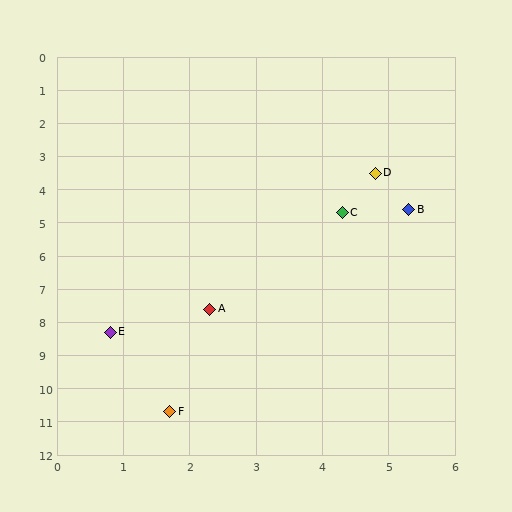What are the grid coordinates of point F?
Point F is at approximately (1.7, 10.7).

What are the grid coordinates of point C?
Point C is at approximately (4.3, 4.7).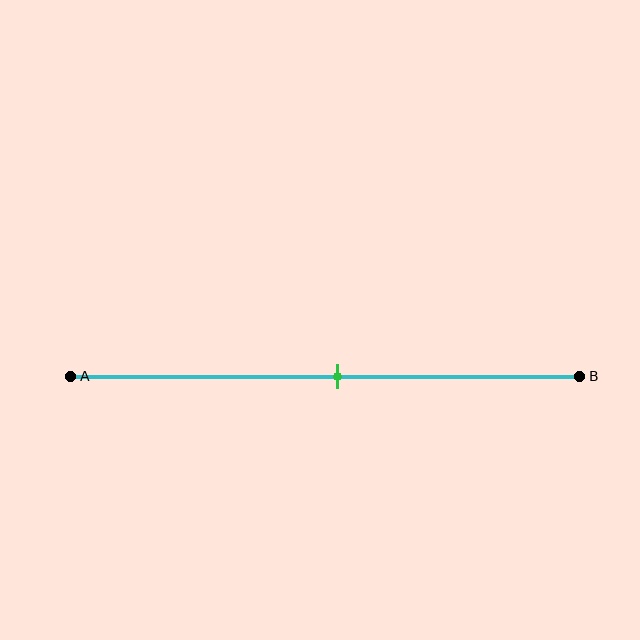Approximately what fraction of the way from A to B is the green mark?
The green mark is approximately 50% of the way from A to B.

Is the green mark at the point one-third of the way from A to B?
No, the mark is at about 50% from A, not at the 33% one-third point.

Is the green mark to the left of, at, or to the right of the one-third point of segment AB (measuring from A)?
The green mark is to the right of the one-third point of segment AB.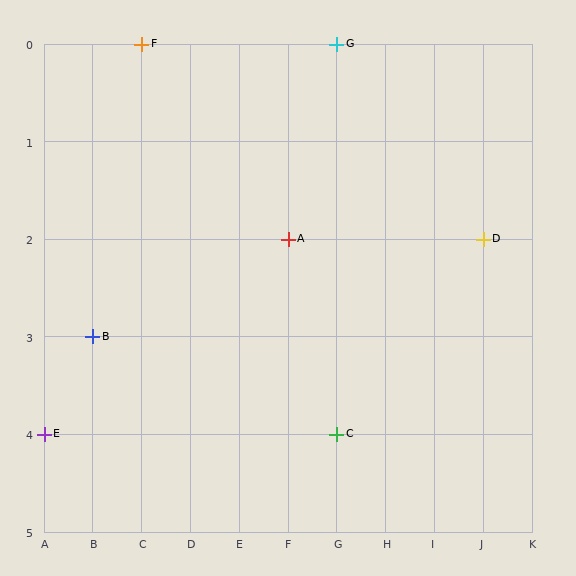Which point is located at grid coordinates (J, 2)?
Point D is at (J, 2).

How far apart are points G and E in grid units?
Points G and E are 6 columns and 4 rows apart (about 7.2 grid units diagonally).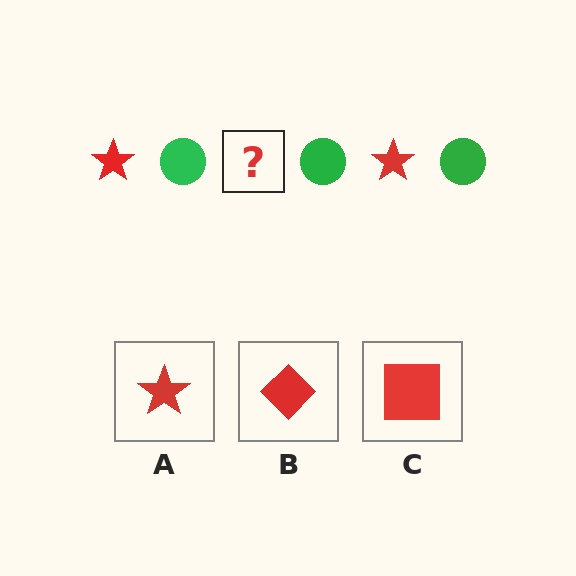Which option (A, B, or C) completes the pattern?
A.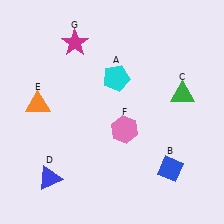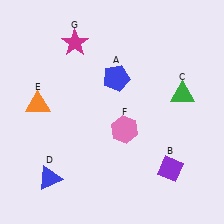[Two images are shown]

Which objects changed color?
A changed from cyan to blue. B changed from blue to purple.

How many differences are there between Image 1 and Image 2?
There are 2 differences between the two images.